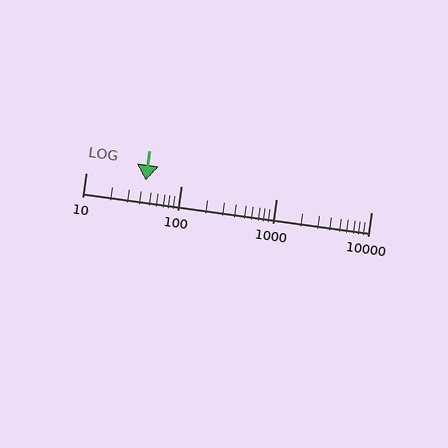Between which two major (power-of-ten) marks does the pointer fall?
The pointer is between 10 and 100.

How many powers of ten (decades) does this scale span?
The scale spans 3 decades, from 10 to 10000.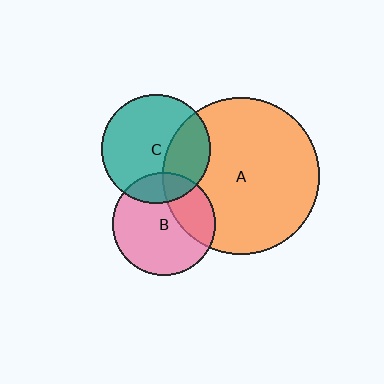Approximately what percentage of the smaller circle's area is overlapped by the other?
Approximately 30%.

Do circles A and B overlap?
Yes.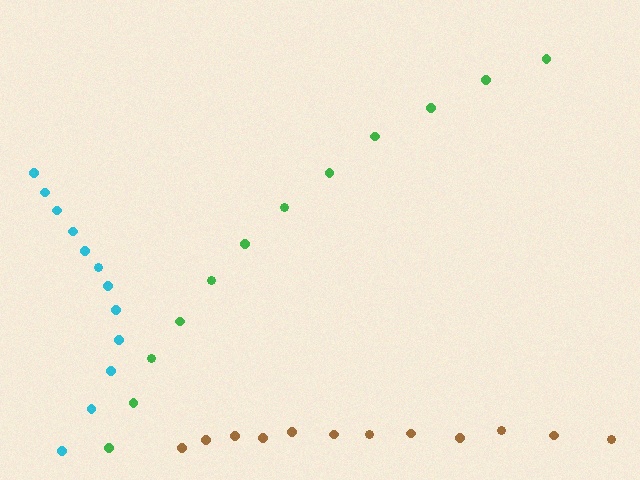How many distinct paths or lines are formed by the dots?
There are 3 distinct paths.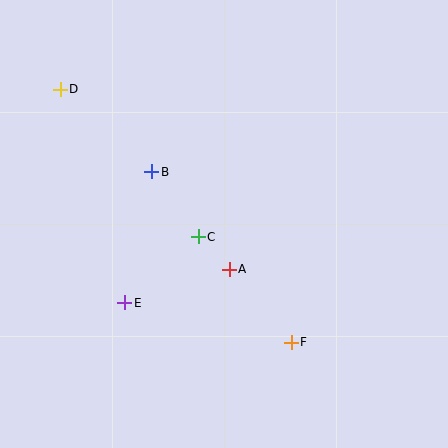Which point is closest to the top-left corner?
Point D is closest to the top-left corner.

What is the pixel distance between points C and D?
The distance between C and D is 202 pixels.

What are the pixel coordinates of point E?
Point E is at (125, 303).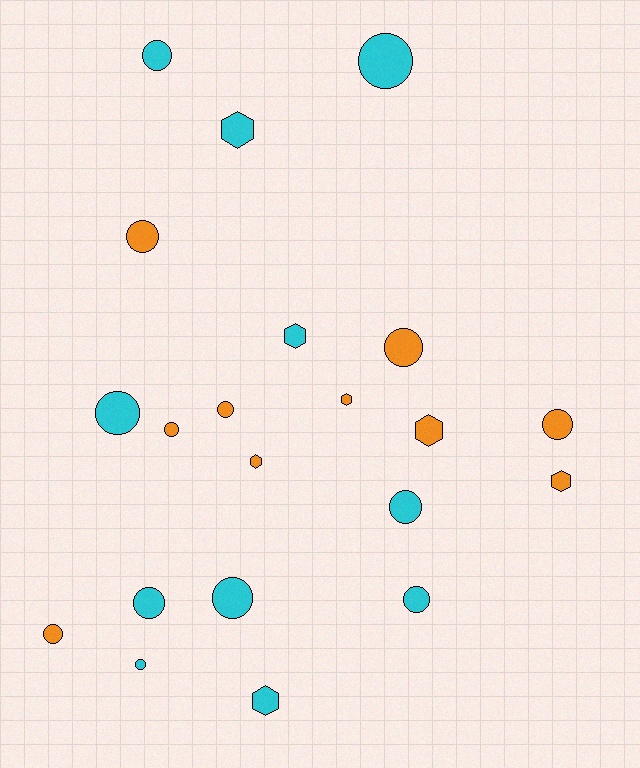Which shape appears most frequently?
Circle, with 14 objects.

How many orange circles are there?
There are 6 orange circles.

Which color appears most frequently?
Cyan, with 11 objects.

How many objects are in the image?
There are 21 objects.